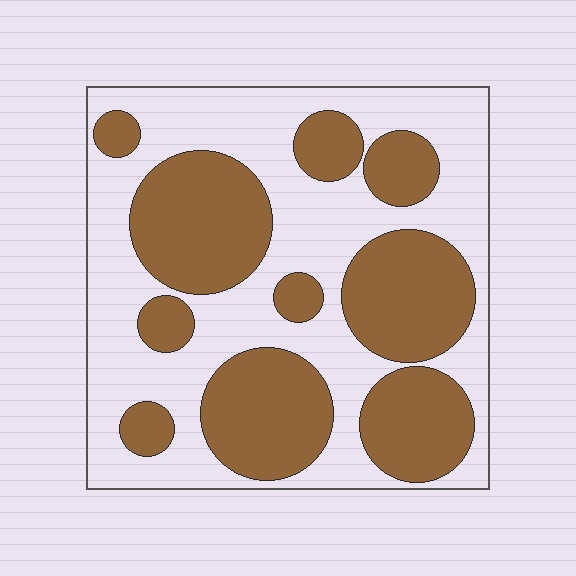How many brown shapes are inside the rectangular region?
10.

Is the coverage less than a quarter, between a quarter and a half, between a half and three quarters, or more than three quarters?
Between a quarter and a half.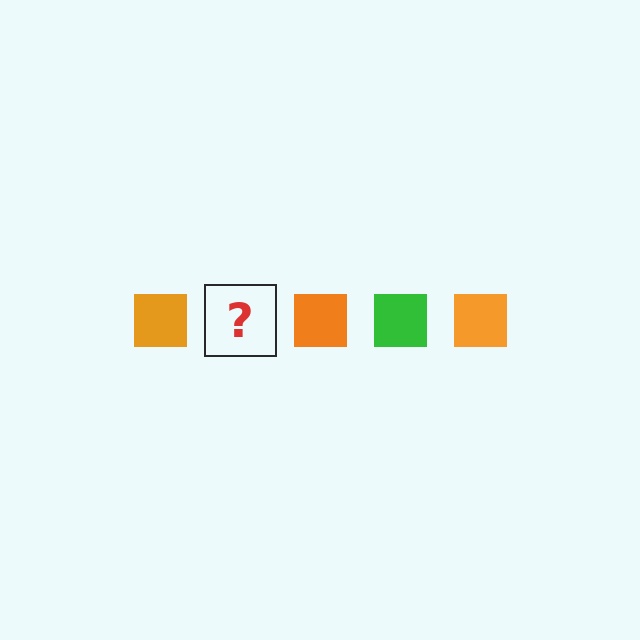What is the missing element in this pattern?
The missing element is a green square.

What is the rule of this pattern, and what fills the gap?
The rule is that the pattern cycles through orange, green squares. The gap should be filled with a green square.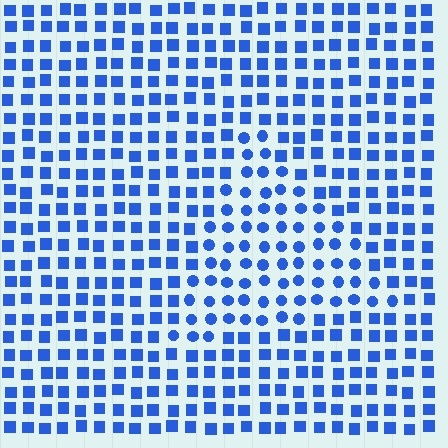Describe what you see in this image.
The image is filled with small blue elements arranged in a uniform grid. A triangle-shaped region contains circles, while the surrounding area contains squares. The boundary is defined purely by the change in element shape.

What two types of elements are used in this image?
The image uses circles inside the triangle region and squares outside it.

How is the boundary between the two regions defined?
The boundary is defined by a change in element shape: circles inside vs. squares outside. All elements share the same color and spacing.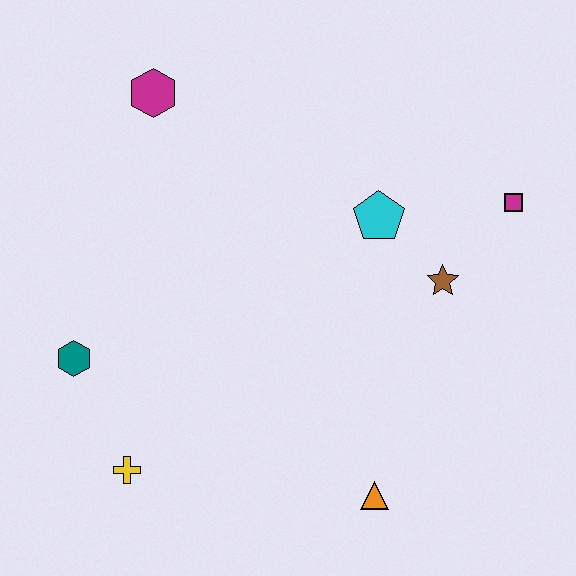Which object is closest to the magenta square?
The brown star is closest to the magenta square.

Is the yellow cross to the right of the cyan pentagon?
No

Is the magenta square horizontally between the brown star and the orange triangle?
No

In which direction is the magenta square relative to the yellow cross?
The magenta square is to the right of the yellow cross.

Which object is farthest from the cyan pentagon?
The yellow cross is farthest from the cyan pentagon.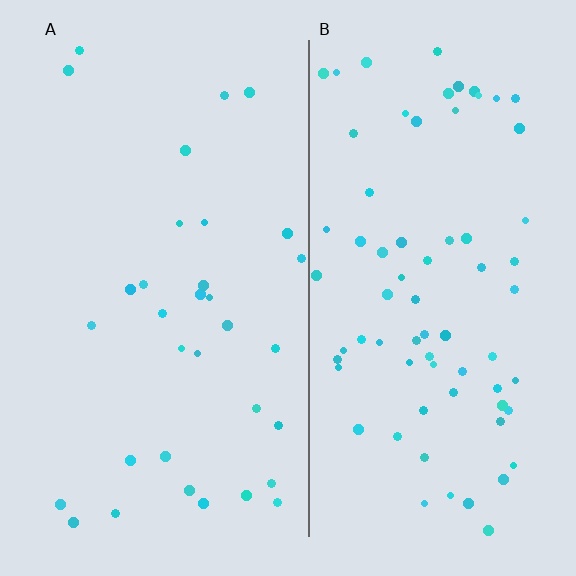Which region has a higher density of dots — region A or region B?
B (the right).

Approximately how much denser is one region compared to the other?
Approximately 2.2× — region B over region A.